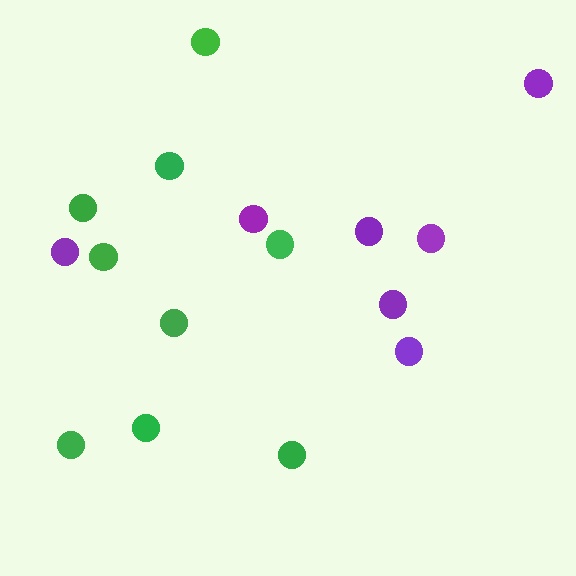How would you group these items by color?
There are 2 groups: one group of purple circles (7) and one group of green circles (9).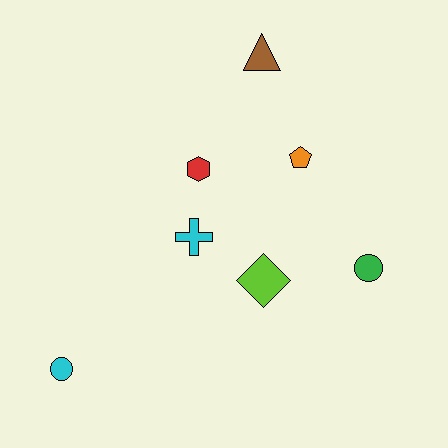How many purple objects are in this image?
There are no purple objects.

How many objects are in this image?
There are 7 objects.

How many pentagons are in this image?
There is 1 pentagon.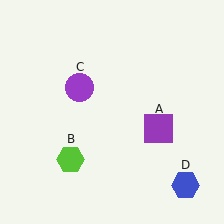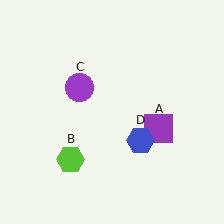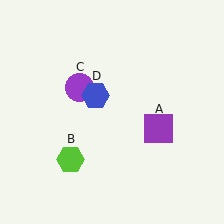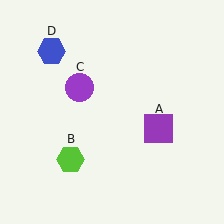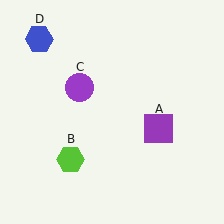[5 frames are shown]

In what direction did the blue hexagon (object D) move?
The blue hexagon (object D) moved up and to the left.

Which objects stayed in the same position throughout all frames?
Purple square (object A) and lime hexagon (object B) and purple circle (object C) remained stationary.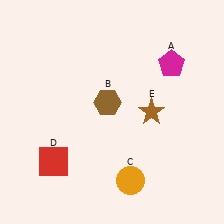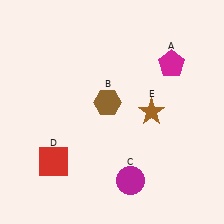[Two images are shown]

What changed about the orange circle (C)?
In Image 1, C is orange. In Image 2, it changed to magenta.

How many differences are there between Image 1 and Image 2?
There is 1 difference between the two images.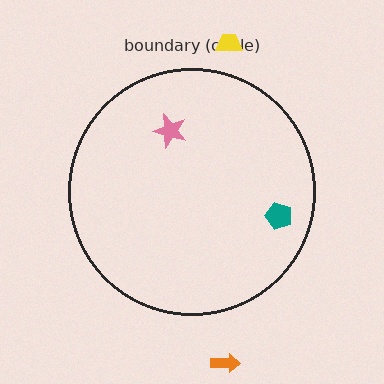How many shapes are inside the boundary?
2 inside, 2 outside.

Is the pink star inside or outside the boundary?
Inside.